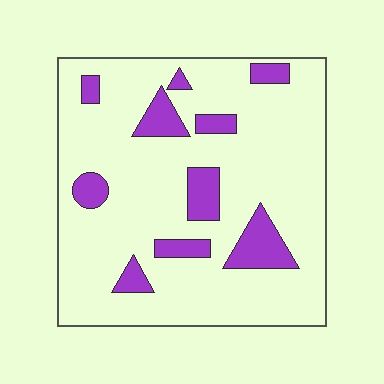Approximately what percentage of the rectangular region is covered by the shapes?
Approximately 15%.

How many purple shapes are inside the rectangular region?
10.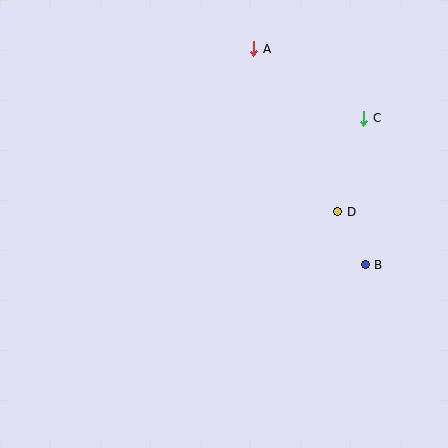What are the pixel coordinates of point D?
Point D is at (338, 212).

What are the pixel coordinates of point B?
Point B is at (365, 265).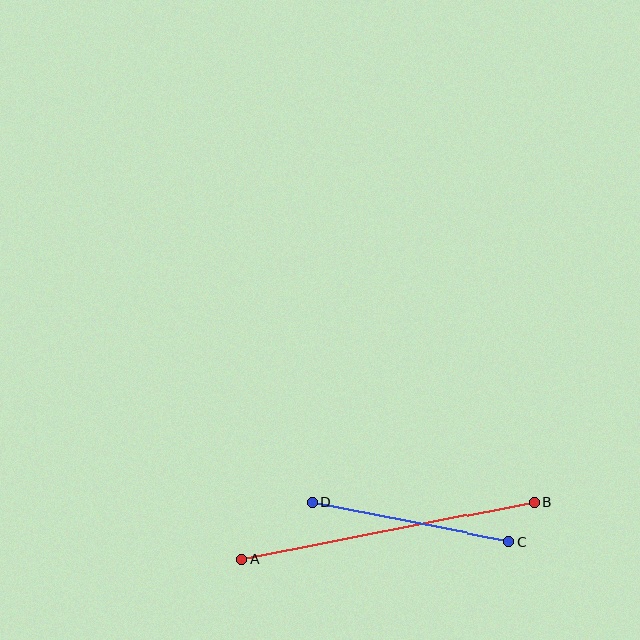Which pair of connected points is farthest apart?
Points A and B are farthest apart.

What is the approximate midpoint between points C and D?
The midpoint is at approximately (411, 522) pixels.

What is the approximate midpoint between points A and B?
The midpoint is at approximately (388, 531) pixels.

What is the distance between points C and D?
The distance is approximately 200 pixels.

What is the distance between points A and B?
The distance is approximately 298 pixels.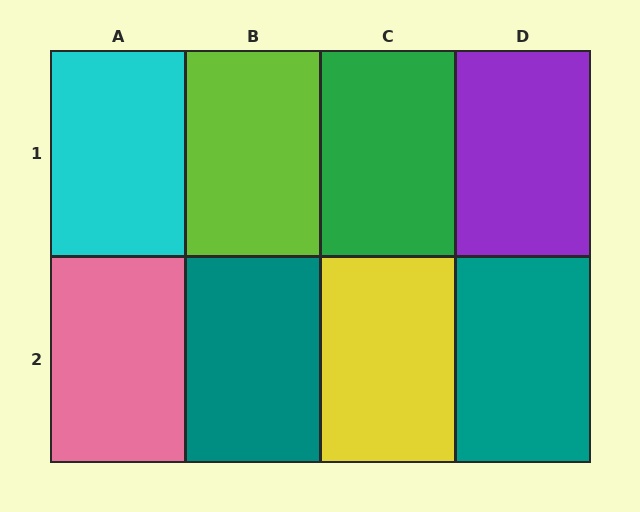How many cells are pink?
1 cell is pink.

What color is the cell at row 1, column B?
Lime.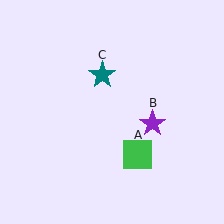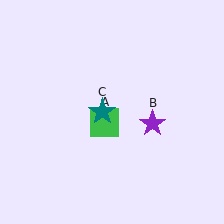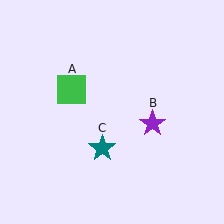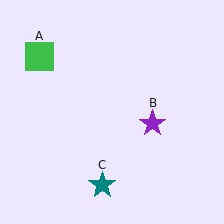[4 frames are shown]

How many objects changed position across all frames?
2 objects changed position: green square (object A), teal star (object C).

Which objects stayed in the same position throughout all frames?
Purple star (object B) remained stationary.